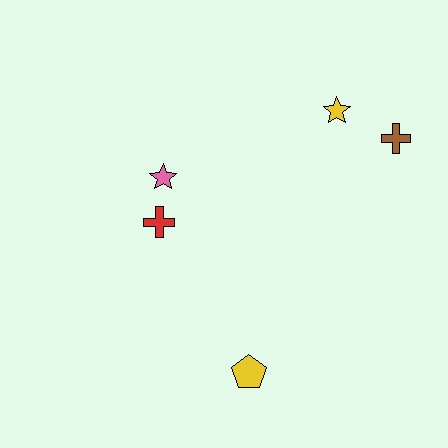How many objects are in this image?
There are 5 objects.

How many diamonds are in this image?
There are no diamonds.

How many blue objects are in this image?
There are no blue objects.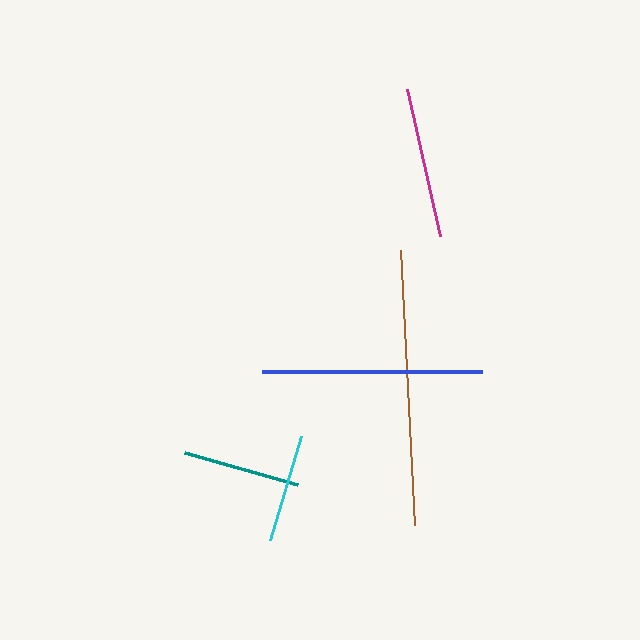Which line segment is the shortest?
The cyan line is the shortest at approximately 108 pixels.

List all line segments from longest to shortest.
From longest to shortest: brown, blue, magenta, teal, cyan.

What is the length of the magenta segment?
The magenta segment is approximately 151 pixels long.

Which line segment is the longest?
The brown line is the longest at approximately 276 pixels.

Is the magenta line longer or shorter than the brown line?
The brown line is longer than the magenta line.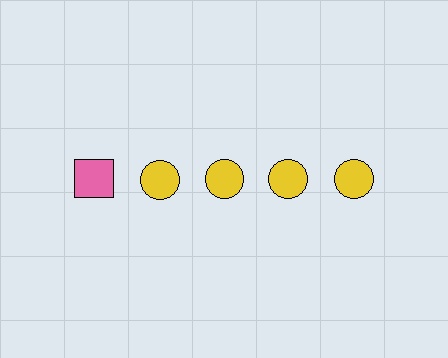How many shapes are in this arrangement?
There are 5 shapes arranged in a grid pattern.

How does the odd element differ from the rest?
It differs in both color (pink instead of yellow) and shape (square instead of circle).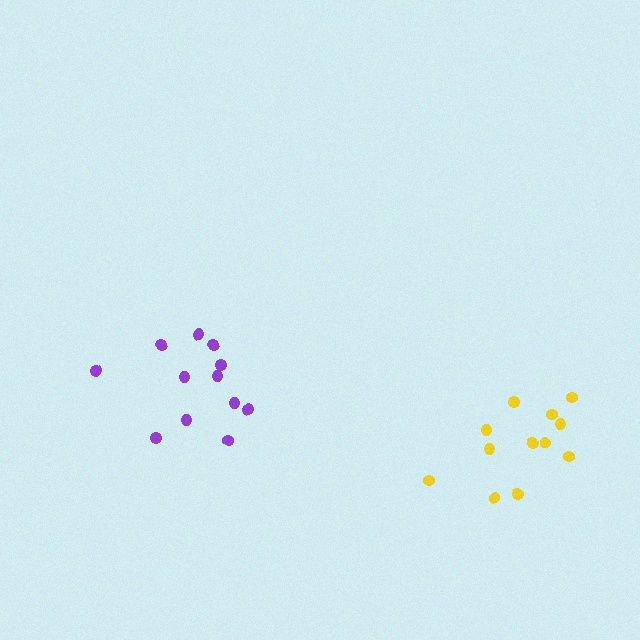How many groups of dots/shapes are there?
There are 2 groups.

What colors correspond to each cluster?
The clusters are colored: purple, yellow.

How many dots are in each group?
Group 1: 12 dots, Group 2: 12 dots (24 total).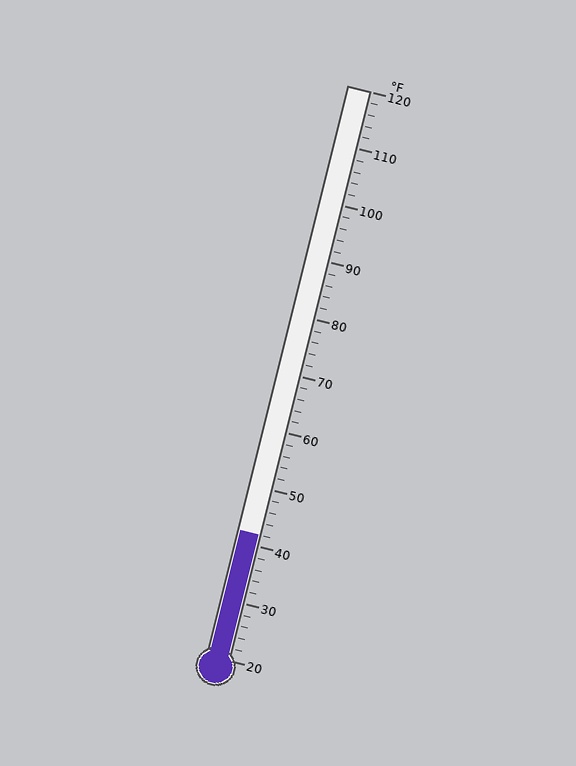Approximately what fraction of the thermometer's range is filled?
The thermometer is filled to approximately 20% of its range.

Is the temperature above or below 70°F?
The temperature is below 70°F.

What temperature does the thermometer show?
The thermometer shows approximately 42°F.